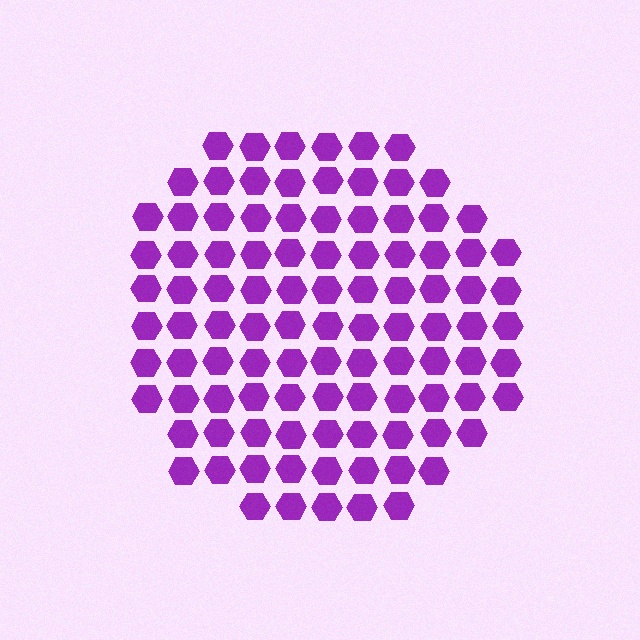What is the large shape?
The large shape is a circle.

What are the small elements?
The small elements are hexagons.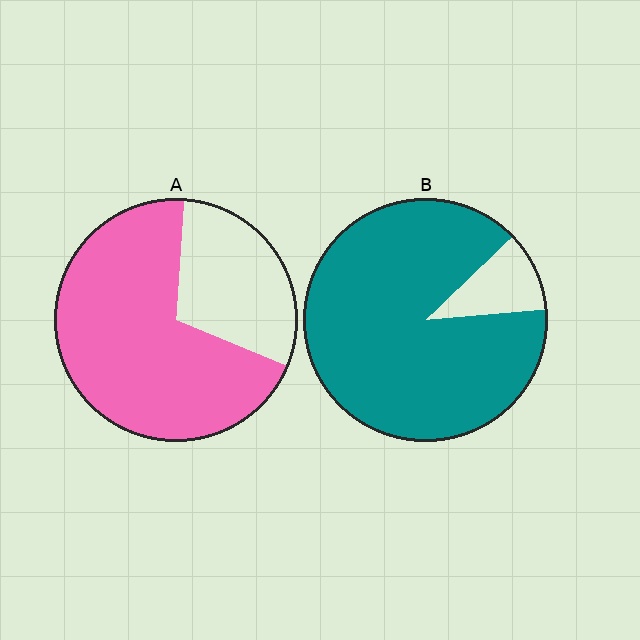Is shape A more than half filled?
Yes.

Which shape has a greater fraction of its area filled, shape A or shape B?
Shape B.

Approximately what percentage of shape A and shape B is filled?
A is approximately 70% and B is approximately 90%.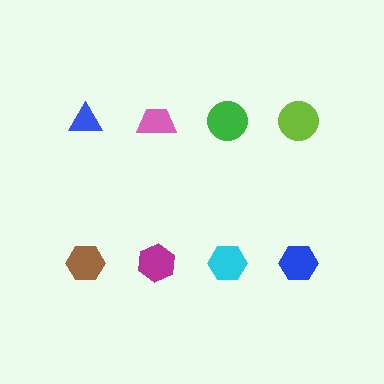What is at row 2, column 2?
A magenta hexagon.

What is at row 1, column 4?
A lime circle.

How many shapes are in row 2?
4 shapes.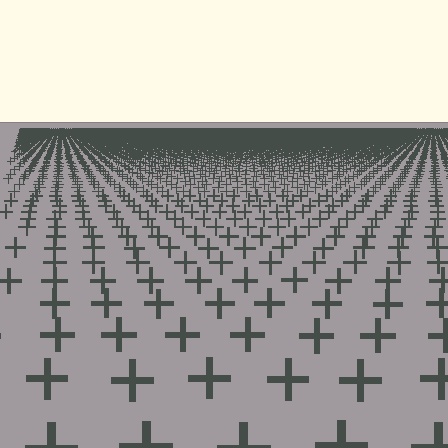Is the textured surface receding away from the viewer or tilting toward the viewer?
The surface is receding away from the viewer. Texture elements get smaller and denser toward the top.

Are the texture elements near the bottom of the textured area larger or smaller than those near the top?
Larger. Near the bottom, elements are closer to the viewer and appear at a bigger on-screen size.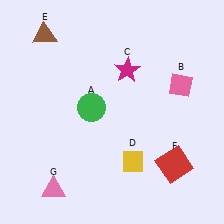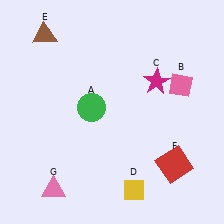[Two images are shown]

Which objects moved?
The objects that moved are: the magenta star (C), the yellow diamond (D).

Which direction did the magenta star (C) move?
The magenta star (C) moved right.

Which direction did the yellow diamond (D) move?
The yellow diamond (D) moved down.